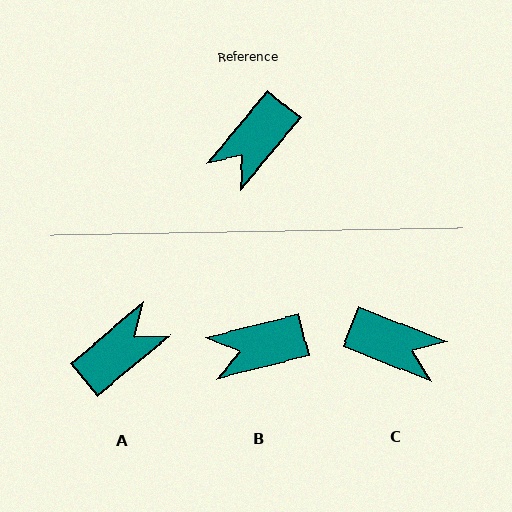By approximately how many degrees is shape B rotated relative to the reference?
Approximately 36 degrees clockwise.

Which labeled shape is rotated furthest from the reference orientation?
A, about 170 degrees away.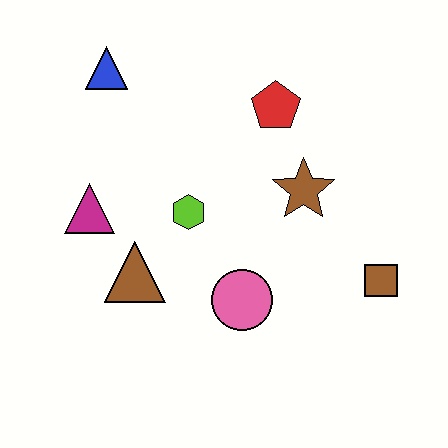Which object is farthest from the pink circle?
The blue triangle is farthest from the pink circle.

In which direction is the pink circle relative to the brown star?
The pink circle is below the brown star.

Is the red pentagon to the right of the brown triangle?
Yes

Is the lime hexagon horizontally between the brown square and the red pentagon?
No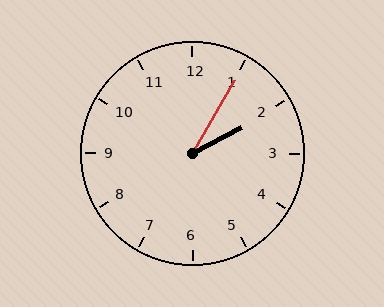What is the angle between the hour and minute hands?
Approximately 32 degrees.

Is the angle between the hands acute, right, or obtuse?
It is acute.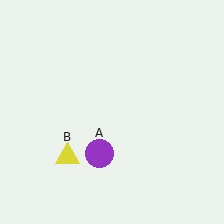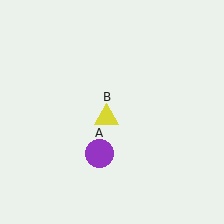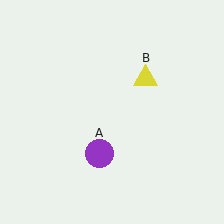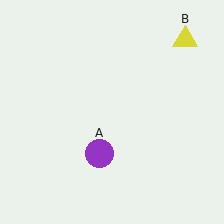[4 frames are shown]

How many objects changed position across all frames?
1 object changed position: yellow triangle (object B).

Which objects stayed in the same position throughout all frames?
Purple circle (object A) remained stationary.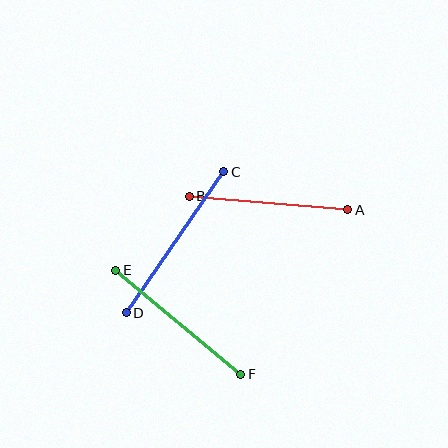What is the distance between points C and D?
The distance is approximately 171 pixels.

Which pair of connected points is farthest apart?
Points C and D are farthest apart.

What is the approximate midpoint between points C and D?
The midpoint is at approximately (175, 242) pixels.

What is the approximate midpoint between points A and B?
The midpoint is at approximately (269, 203) pixels.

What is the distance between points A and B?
The distance is approximately 159 pixels.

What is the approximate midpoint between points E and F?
The midpoint is at approximately (178, 322) pixels.